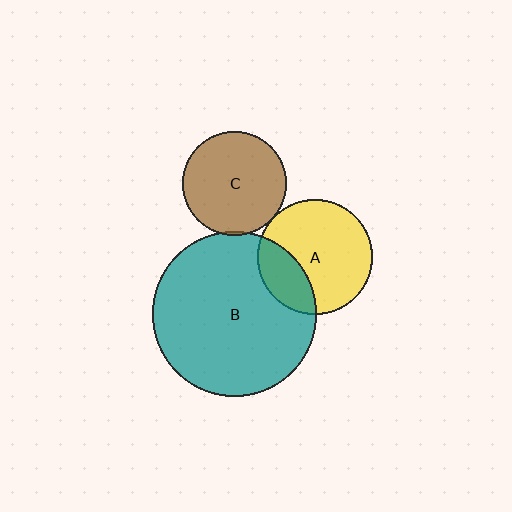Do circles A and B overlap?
Yes.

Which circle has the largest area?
Circle B (teal).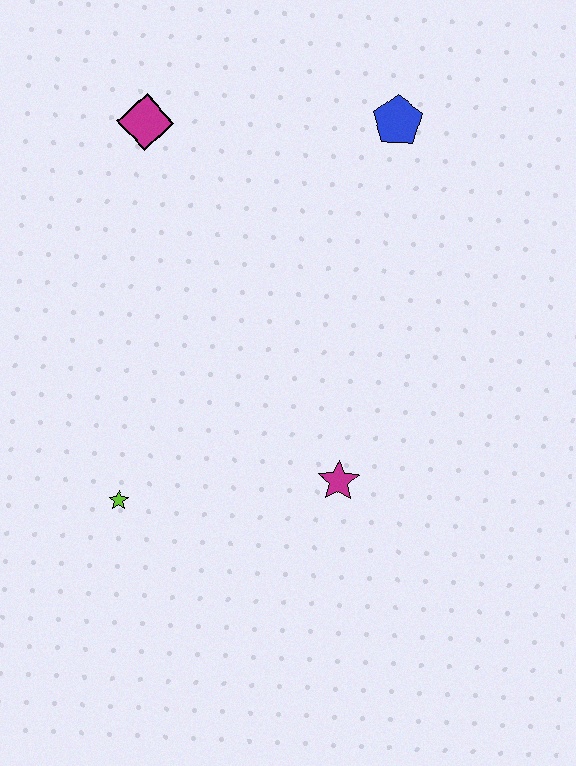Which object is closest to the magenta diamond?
The blue pentagon is closest to the magenta diamond.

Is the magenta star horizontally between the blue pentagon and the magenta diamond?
Yes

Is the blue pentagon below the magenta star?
No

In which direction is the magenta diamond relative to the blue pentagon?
The magenta diamond is to the left of the blue pentagon.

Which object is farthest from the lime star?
The blue pentagon is farthest from the lime star.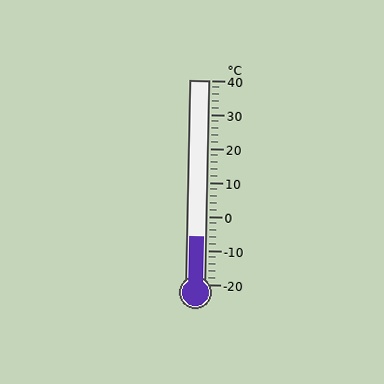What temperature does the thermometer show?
The thermometer shows approximately -6°C.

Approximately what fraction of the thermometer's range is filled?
The thermometer is filled to approximately 25% of its range.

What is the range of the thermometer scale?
The thermometer scale ranges from -20°C to 40°C.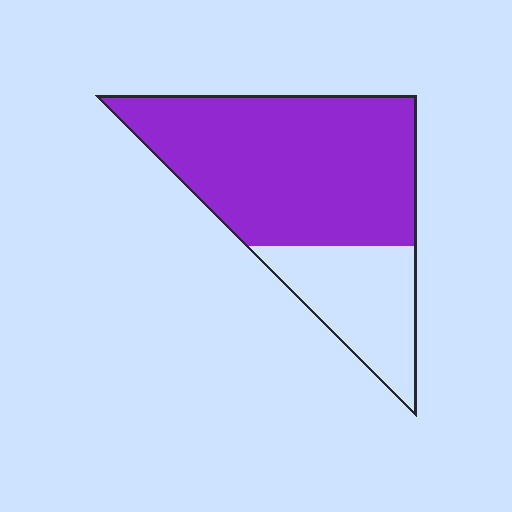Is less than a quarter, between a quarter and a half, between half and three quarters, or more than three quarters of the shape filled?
Between half and three quarters.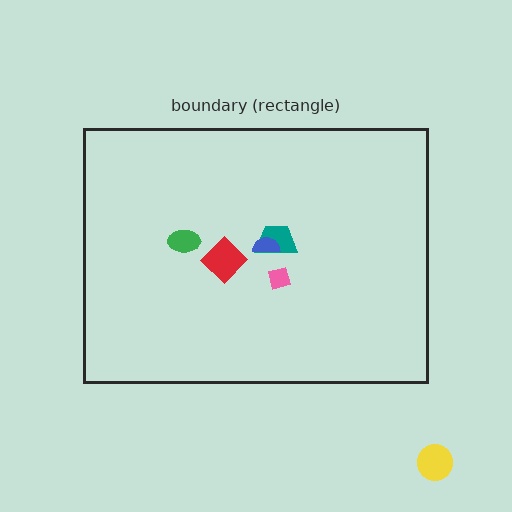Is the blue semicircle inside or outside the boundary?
Inside.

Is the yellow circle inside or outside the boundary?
Outside.